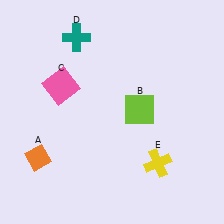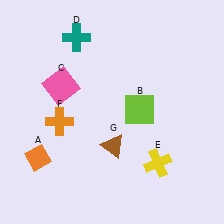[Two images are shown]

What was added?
An orange cross (F), a brown triangle (G) were added in Image 2.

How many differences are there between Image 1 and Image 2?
There are 2 differences between the two images.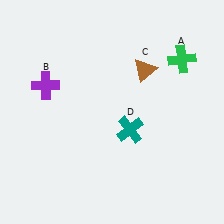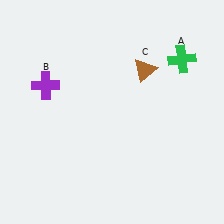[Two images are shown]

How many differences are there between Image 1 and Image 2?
There is 1 difference between the two images.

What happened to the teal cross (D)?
The teal cross (D) was removed in Image 2. It was in the bottom-right area of Image 1.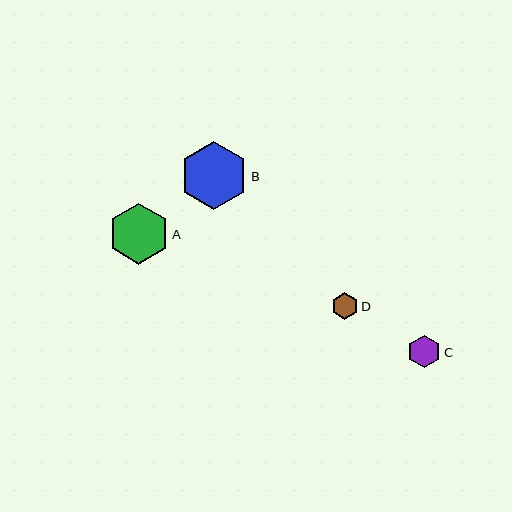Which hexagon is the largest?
Hexagon B is the largest with a size of approximately 68 pixels.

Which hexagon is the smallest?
Hexagon D is the smallest with a size of approximately 26 pixels.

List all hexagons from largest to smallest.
From largest to smallest: B, A, C, D.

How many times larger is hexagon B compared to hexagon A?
Hexagon B is approximately 1.1 times the size of hexagon A.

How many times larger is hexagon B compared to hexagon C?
Hexagon B is approximately 2.1 times the size of hexagon C.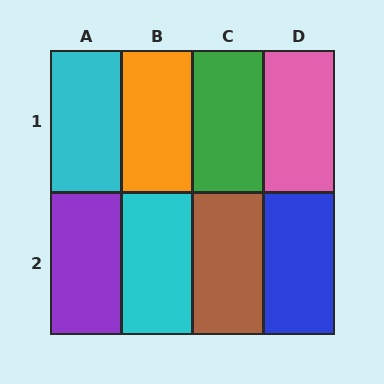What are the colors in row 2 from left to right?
Purple, cyan, brown, blue.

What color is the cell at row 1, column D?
Pink.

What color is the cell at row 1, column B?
Orange.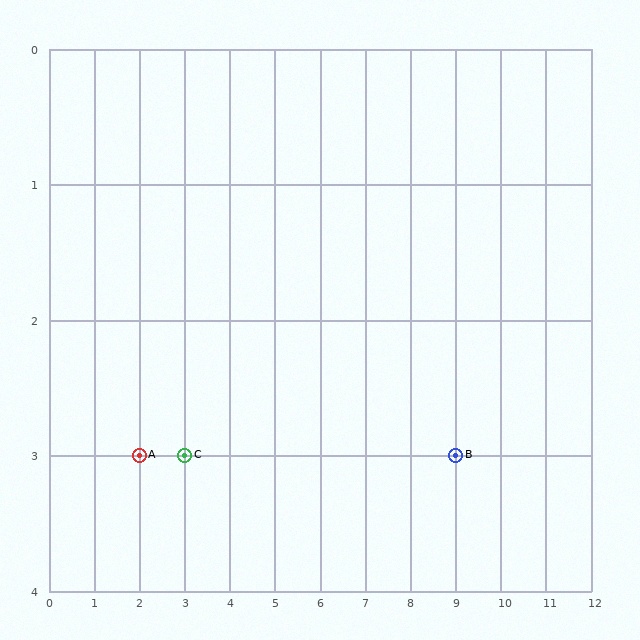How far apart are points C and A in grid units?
Points C and A are 1 column apart.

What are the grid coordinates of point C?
Point C is at grid coordinates (3, 3).